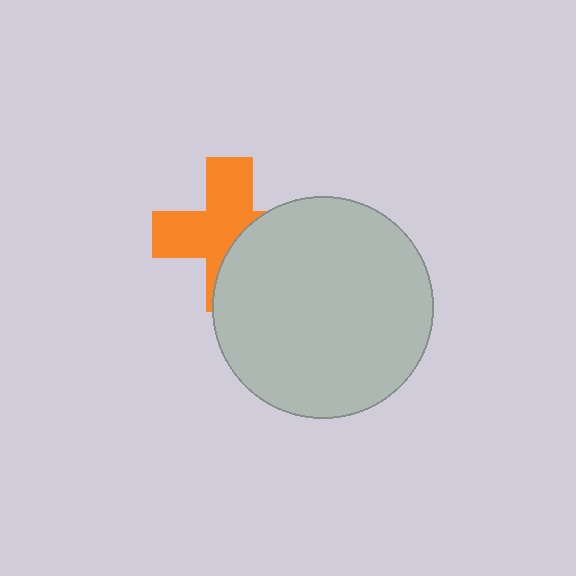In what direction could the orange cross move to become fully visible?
The orange cross could move left. That would shift it out from behind the light gray circle entirely.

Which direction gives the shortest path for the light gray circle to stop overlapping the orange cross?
Moving right gives the shortest separation.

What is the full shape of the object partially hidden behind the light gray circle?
The partially hidden object is an orange cross.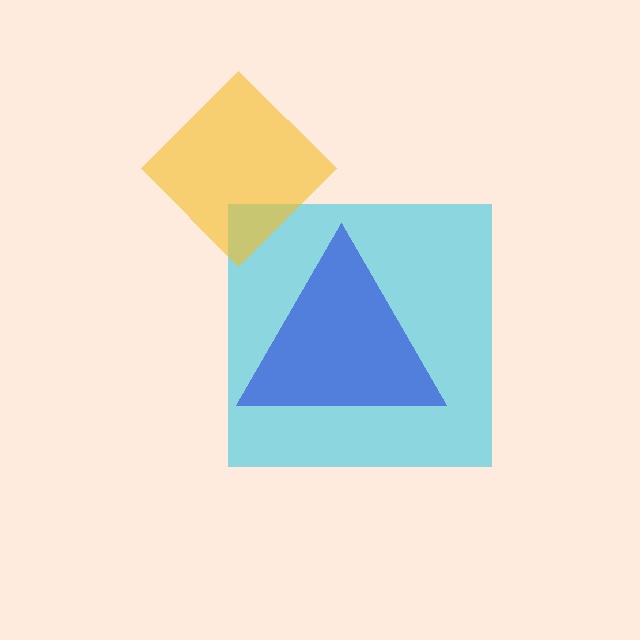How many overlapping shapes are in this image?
There are 3 overlapping shapes in the image.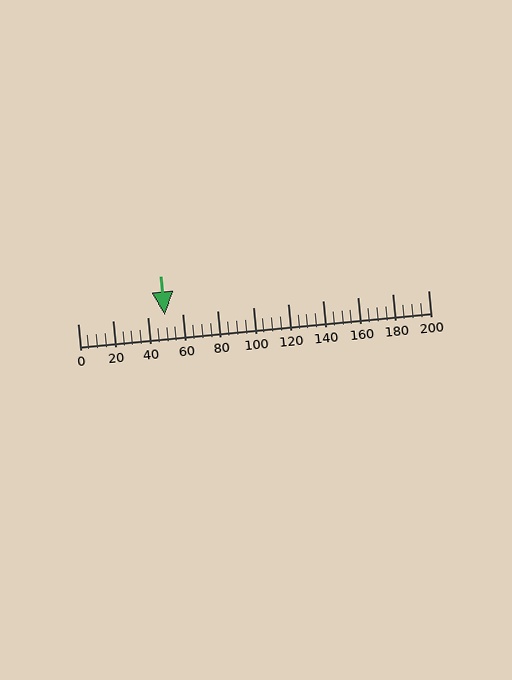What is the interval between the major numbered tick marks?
The major tick marks are spaced 20 units apart.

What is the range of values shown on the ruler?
The ruler shows values from 0 to 200.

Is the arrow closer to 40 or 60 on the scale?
The arrow is closer to 40.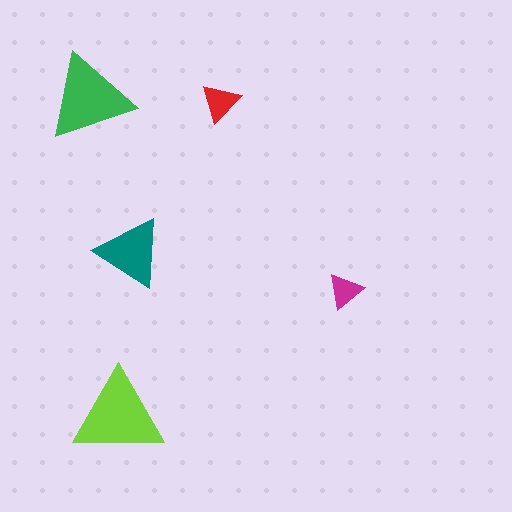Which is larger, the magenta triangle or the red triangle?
The red one.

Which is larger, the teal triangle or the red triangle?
The teal one.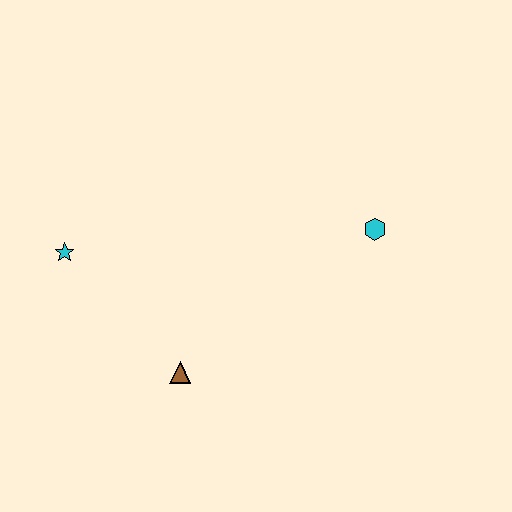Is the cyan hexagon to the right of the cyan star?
Yes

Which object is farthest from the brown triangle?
The cyan hexagon is farthest from the brown triangle.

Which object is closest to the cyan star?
The brown triangle is closest to the cyan star.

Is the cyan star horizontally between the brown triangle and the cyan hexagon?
No